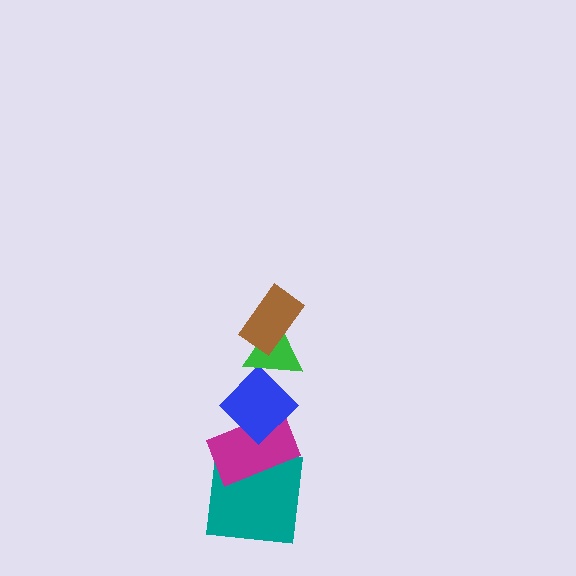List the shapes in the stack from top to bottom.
From top to bottom: the brown rectangle, the green triangle, the blue diamond, the magenta rectangle, the teal square.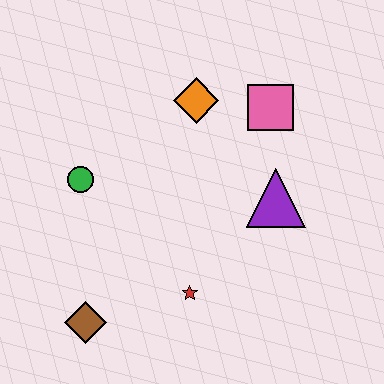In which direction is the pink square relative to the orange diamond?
The pink square is to the right of the orange diamond.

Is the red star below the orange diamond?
Yes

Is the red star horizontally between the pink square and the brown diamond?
Yes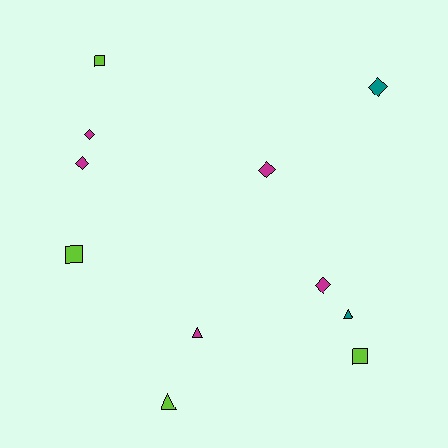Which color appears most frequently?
Magenta, with 5 objects.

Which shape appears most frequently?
Diamond, with 5 objects.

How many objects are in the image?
There are 11 objects.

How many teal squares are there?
There are no teal squares.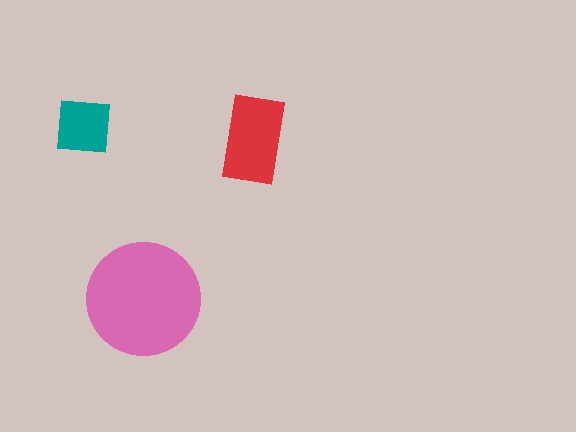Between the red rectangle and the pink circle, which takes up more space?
The pink circle.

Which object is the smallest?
The teal square.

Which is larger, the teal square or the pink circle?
The pink circle.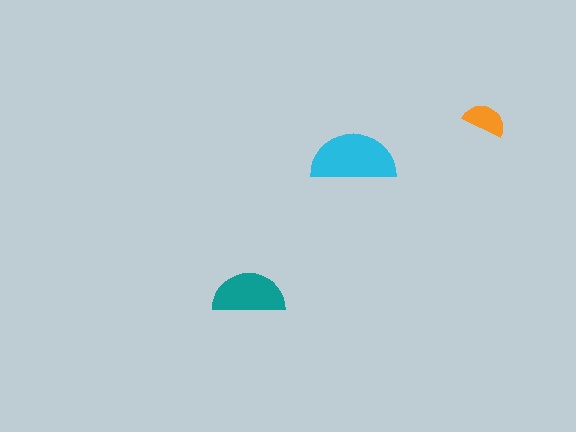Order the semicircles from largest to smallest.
the cyan one, the teal one, the orange one.